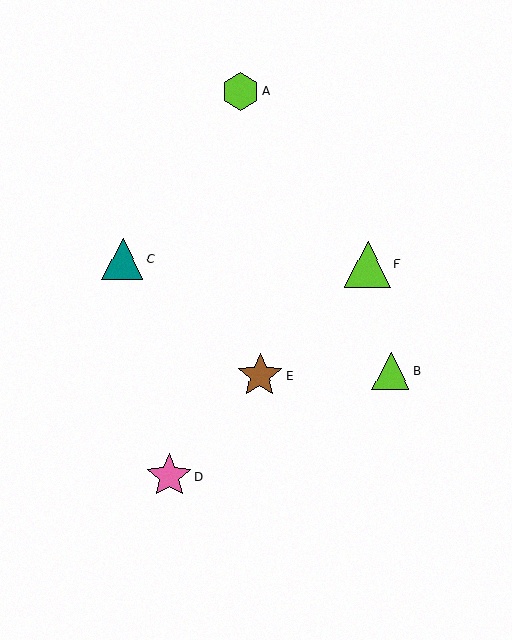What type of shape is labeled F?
Shape F is a lime triangle.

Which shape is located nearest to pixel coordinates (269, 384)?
The brown star (labeled E) at (260, 376) is nearest to that location.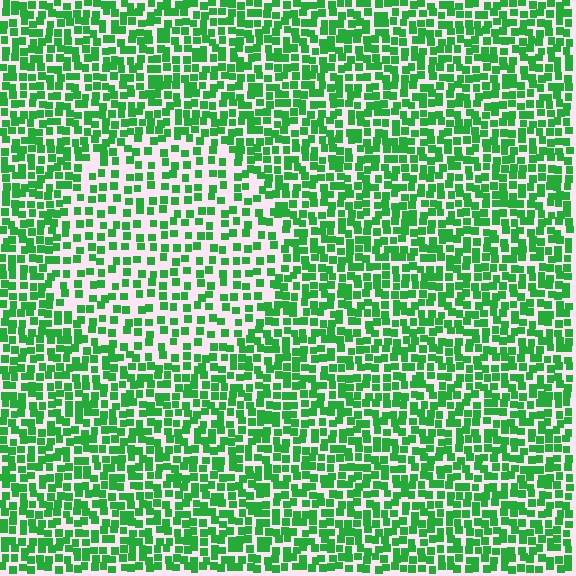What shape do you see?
I see a circle.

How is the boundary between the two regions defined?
The boundary is defined by a change in element density (approximately 1.8x ratio). All elements are the same color, size, and shape.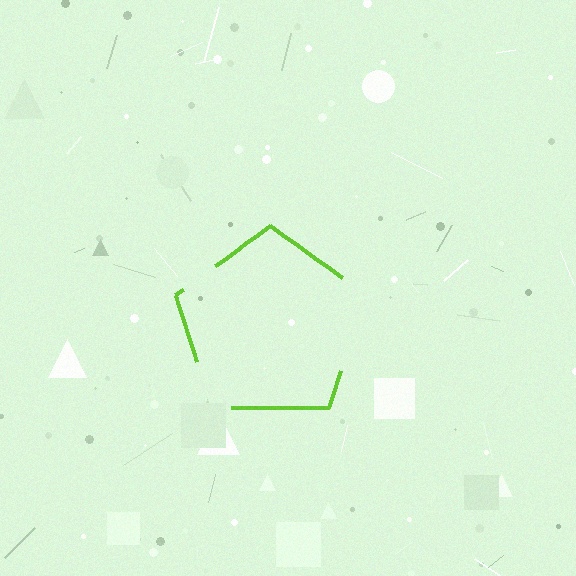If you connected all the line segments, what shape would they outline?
They would outline a pentagon.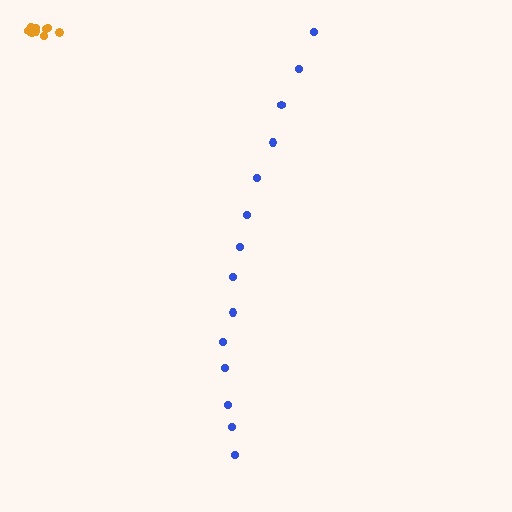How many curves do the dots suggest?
There are 2 distinct paths.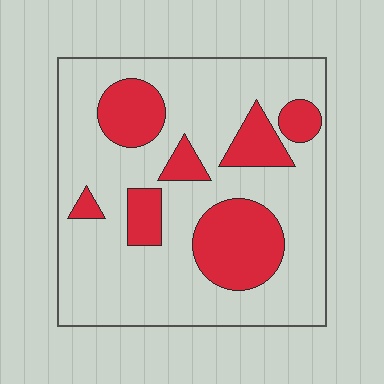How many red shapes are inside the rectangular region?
7.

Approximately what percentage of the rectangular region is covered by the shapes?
Approximately 25%.